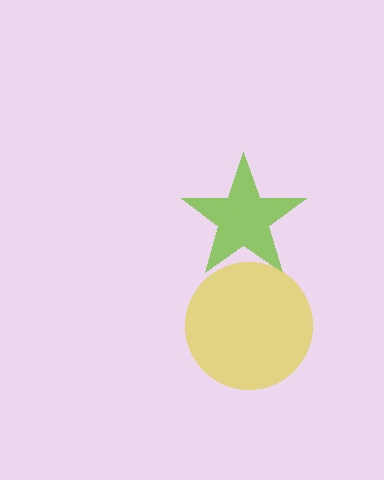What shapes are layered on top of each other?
The layered shapes are: a lime star, a yellow circle.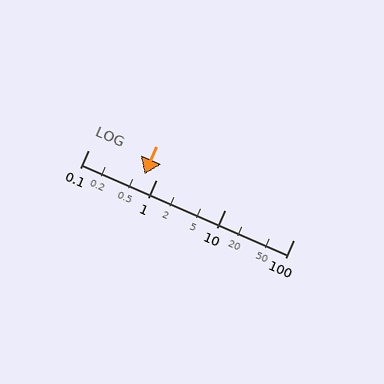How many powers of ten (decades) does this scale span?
The scale spans 3 decades, from 0.1 to 100.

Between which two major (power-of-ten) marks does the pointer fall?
The pointer is between 0.1 and 1.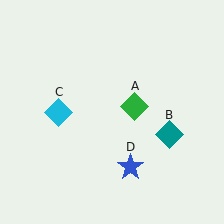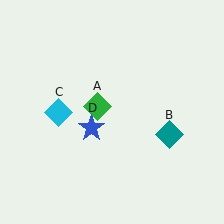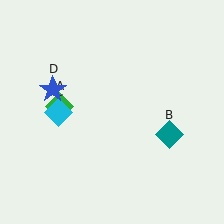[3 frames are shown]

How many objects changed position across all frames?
2 objects changed position: green diamond (object A), blue star (object D).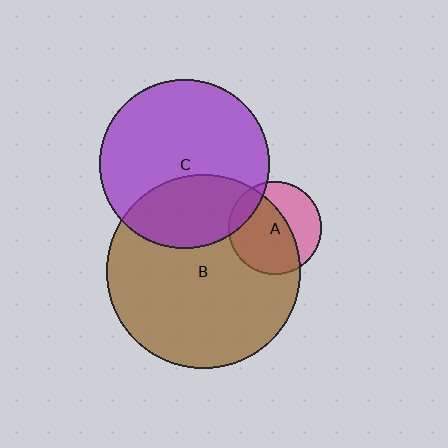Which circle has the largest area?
Circle B (brown).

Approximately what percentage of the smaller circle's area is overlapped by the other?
Approximately 35%.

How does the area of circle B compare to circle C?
Approximately 1.3 times.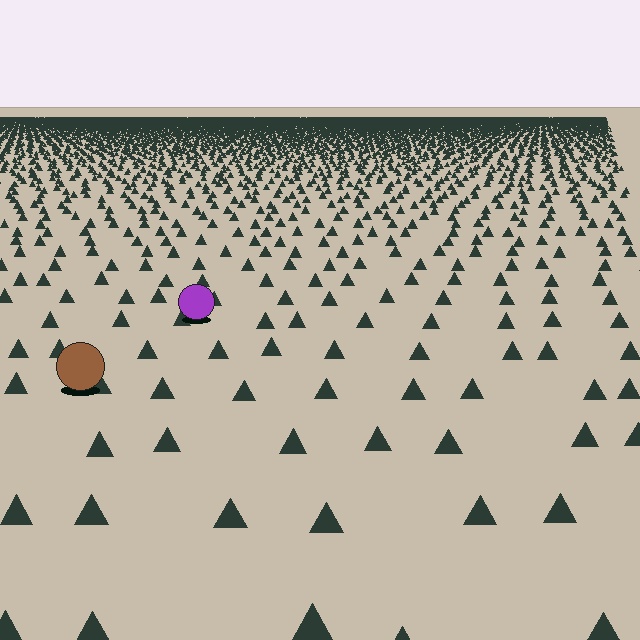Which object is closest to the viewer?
The brown circle is closest. The texture marks near it are larger and more spread out.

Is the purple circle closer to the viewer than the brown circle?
No. The brown circle is closer — you can tell from the texture gradient: the ground texture is coarser near it.